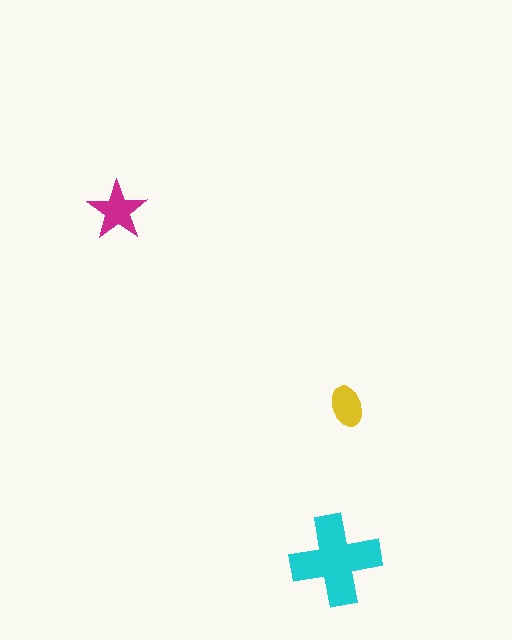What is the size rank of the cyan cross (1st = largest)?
1st.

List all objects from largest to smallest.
The cyan cross, the magenta star, the yellow ellipse.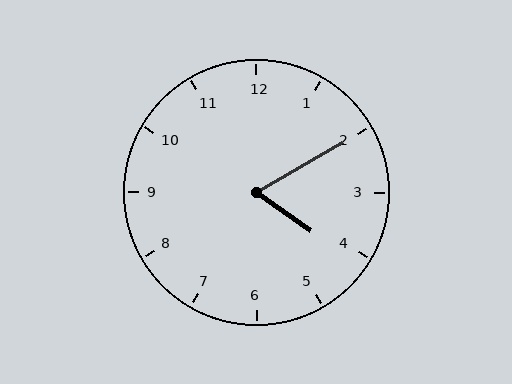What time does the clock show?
4:10.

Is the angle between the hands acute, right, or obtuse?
It is acute.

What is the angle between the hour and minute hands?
Approximately 65 degrees.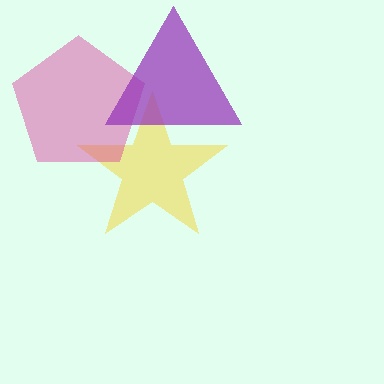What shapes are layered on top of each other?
The layered shapes are: a yellow star, a magenta pentagon, a purple triangle.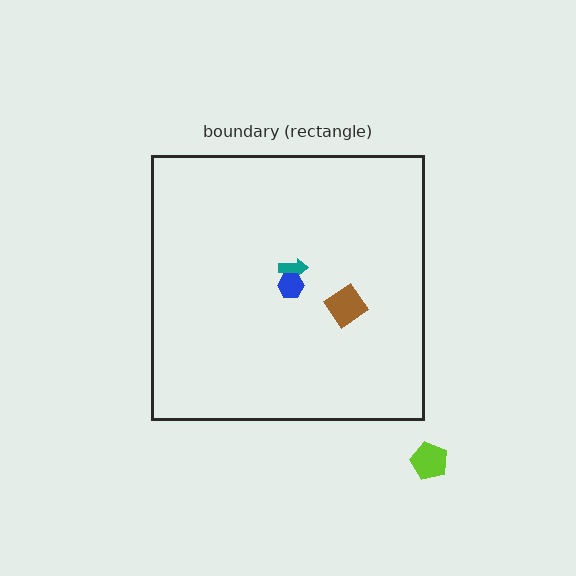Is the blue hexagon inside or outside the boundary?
Inside.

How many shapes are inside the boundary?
3 inside, 1 outside.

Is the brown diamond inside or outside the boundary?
Inside.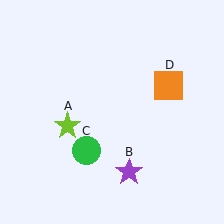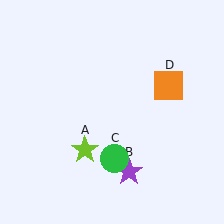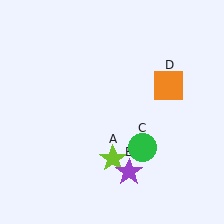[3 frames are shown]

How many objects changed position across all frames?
2 objects changed position: lime star (object A), green circle (object C).